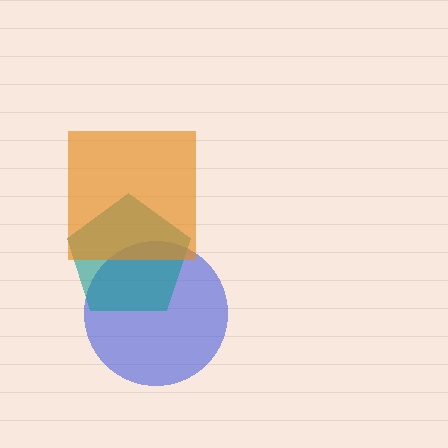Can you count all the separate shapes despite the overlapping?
Yes, there are 3 separate shapes.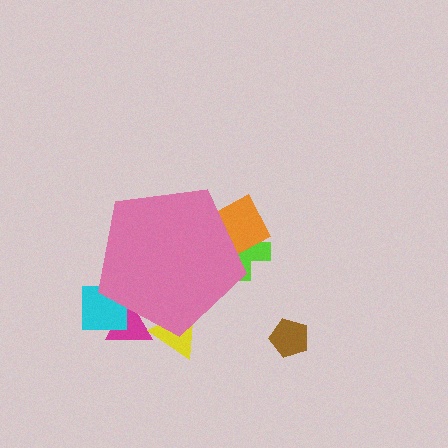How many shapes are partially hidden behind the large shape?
5 shapes are partially hidden.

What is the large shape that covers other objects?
A pink pentagon.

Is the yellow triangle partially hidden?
Yes, the yellow triangle is partially hidden behind the pink pentagon.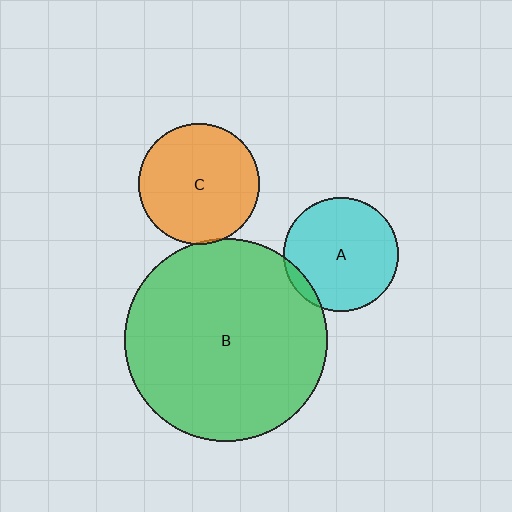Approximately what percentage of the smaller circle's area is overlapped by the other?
Approximately 5%.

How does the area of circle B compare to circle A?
Approximately 3.1 times.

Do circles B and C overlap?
Yes.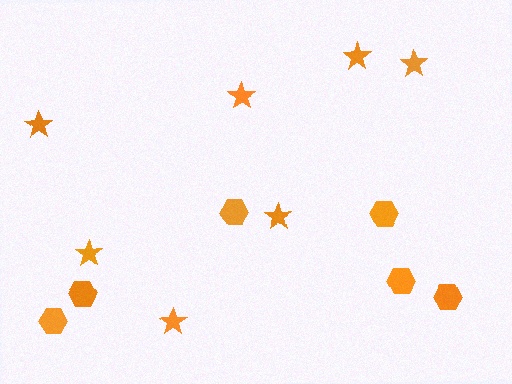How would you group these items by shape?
There are 2 groups: one group of stars (7) and one group of hexagons (6).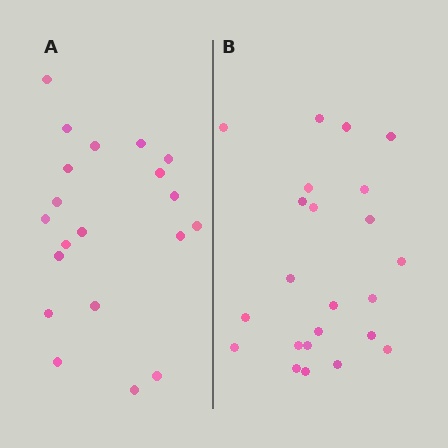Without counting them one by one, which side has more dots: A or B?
Region B (the right region) has more dots.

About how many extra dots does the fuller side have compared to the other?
Region B has just a few more — roughly 2 or 3 more dots than region A.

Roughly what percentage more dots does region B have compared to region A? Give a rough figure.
About 15% more.